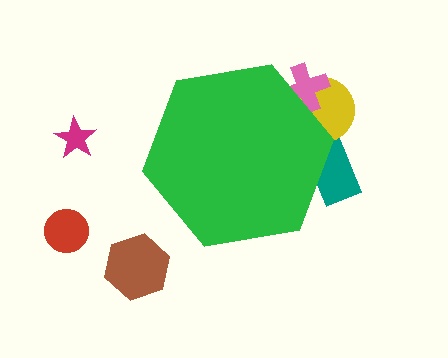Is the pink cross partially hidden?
Yes, the pink cross is partially hidden behind the green hexagon.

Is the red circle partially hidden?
No, the red circle is fully visible.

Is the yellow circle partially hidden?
Yes, the yellow circle is partially hidden behind the green hexagon.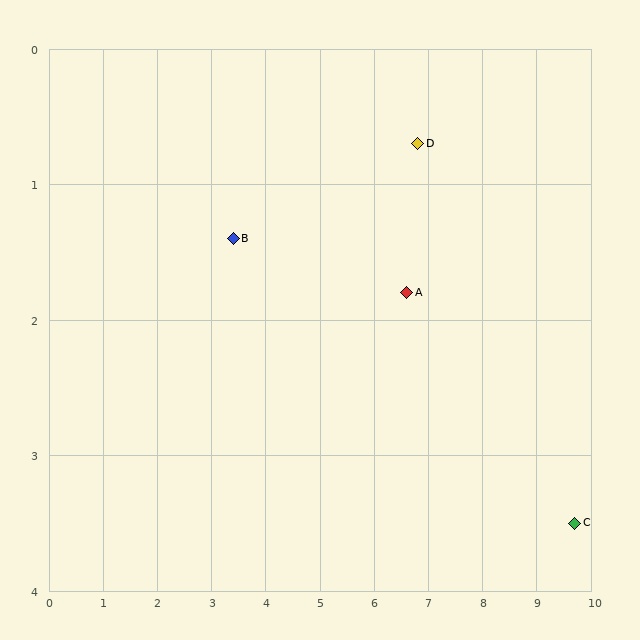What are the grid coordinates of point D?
Point D is at approximately (6.8, 0.7).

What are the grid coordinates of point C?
Point C is at approximately (9.7, 3.5).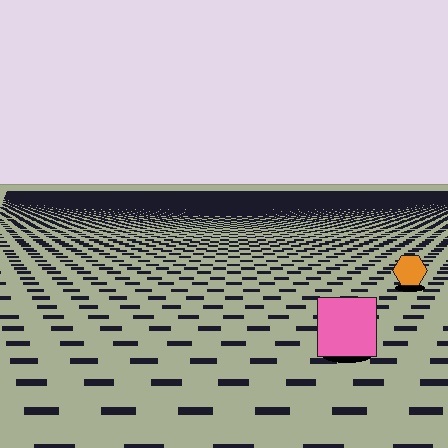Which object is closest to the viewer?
The pink square is closest. The texture marks near it are larger and more spread out.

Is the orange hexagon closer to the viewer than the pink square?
No. The pink square is closer — you can tell from the texture gradient: the ground texture is coarser near it.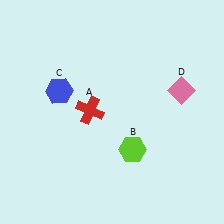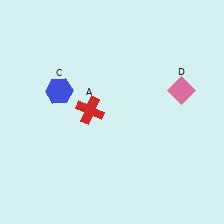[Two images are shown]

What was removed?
The lime hexagon (B) was removed in Image 2.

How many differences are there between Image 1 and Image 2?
There is 1 difference between the two images.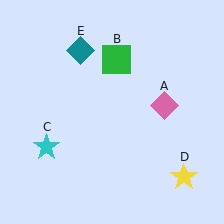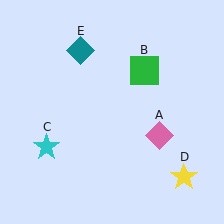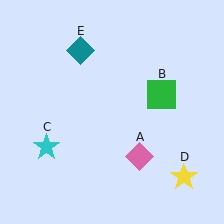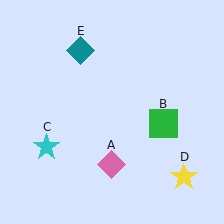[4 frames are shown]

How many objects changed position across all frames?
2 objects changed position: pink diamond (object A), green square (object B).